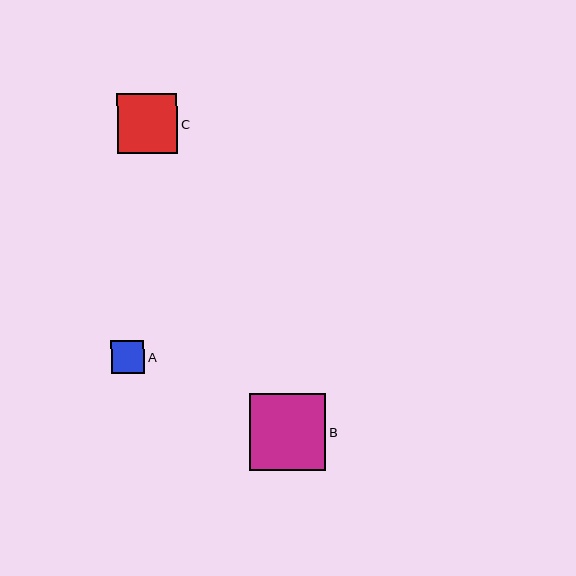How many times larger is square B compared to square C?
Square B is approximately 1.3 times the size of square C.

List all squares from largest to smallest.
From largest to smallest: B, C, A.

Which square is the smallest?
Square A is the smallest with a size of approximately 33 pixels.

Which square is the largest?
Square B is the largest with a size of approximately 76 pixels.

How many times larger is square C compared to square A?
Square C is approximately 1.8 times the size of square A.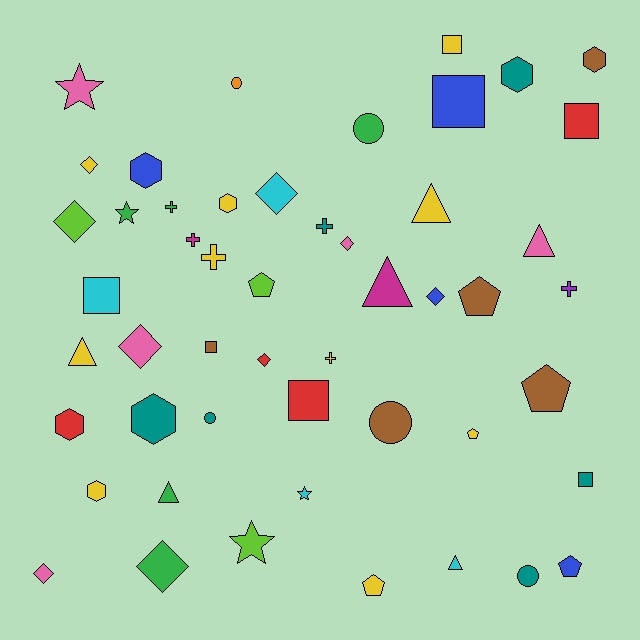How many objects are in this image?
There are 50 objects.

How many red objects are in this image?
There are 4 red objects.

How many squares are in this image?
There are 7 squares.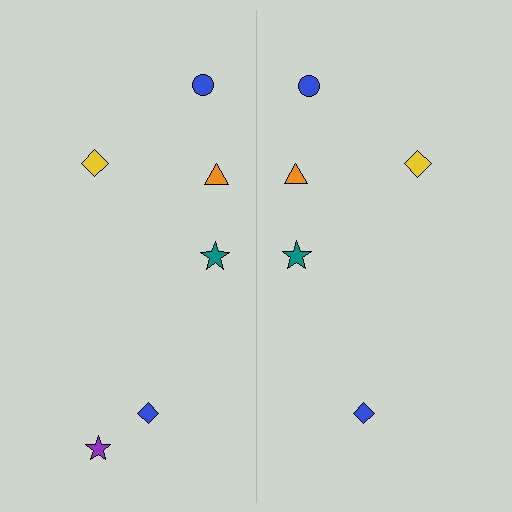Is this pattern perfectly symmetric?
No, the pattern is not perfectly symmetric. A purple star is missing from the right side.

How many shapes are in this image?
There are 11 shapes in this image.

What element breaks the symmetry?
A purple star is missing from the right side.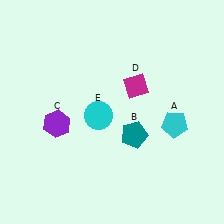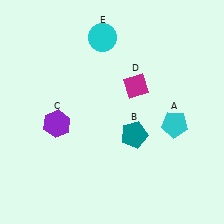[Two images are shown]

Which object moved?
The cyan circle (E) moved up.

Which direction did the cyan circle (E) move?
The cyan circle (E) moved up.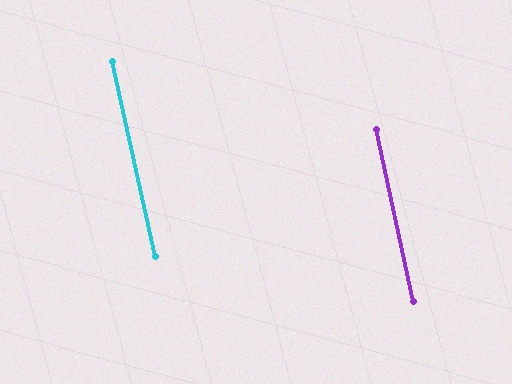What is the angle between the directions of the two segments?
Approximately 1 degree.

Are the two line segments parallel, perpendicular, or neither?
Parallel — their directions differ by only 0.5°.